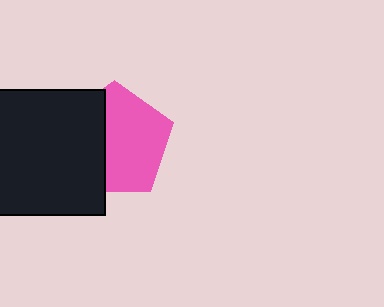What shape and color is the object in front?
The object in front is a black square.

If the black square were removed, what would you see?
You would see the complete pink pentagon.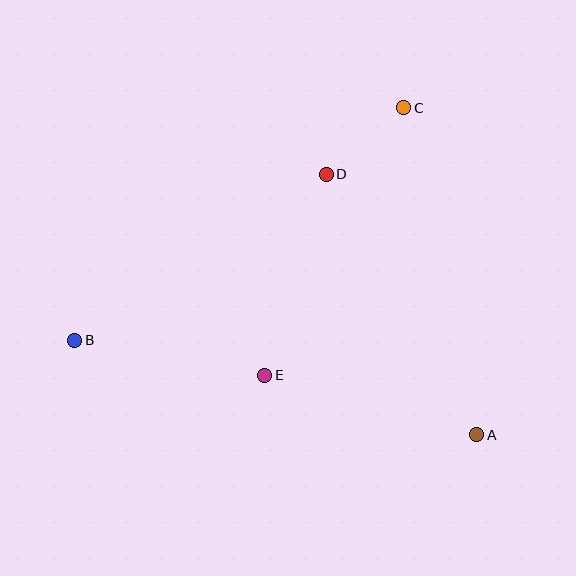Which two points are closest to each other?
Points C and D are closest to each other.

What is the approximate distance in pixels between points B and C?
The distance between B and C is approximately 403 pixels.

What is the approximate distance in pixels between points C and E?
The distance between C and E is approximately 302 pixels.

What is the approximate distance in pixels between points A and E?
The distance between A and E is approximately 220 pixels.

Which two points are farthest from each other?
Points A and B are farthest from each other.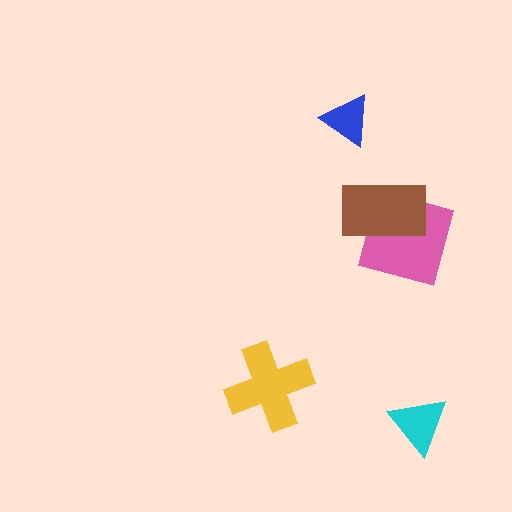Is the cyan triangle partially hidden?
No, no other shape covers it.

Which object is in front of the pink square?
The brown rectangle is in front of the pink square.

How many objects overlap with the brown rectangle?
1 object overlaps with the brown rectangle.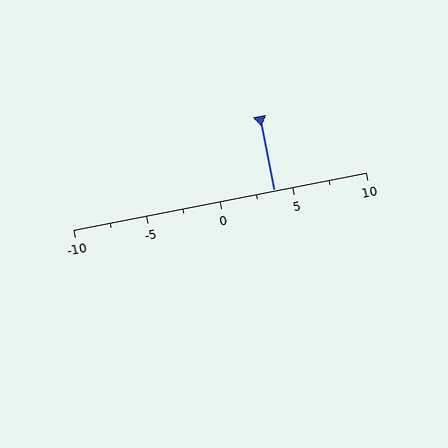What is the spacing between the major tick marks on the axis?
The major ticks are spaced 5 apart.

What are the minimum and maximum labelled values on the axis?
The axis runs from -10 to 10.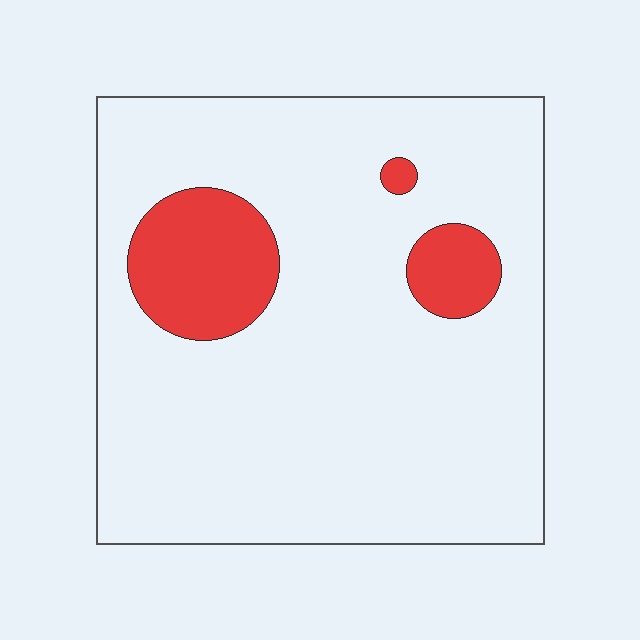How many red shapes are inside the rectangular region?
3.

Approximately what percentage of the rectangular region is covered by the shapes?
Approximately 15%.